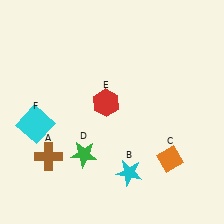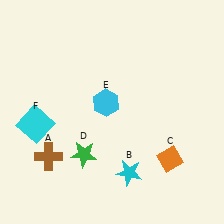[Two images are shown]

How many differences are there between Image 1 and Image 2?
There is 1 difference between the two images.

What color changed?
The hexagon (E) changed from red in Image 1 to cyan in Image 2.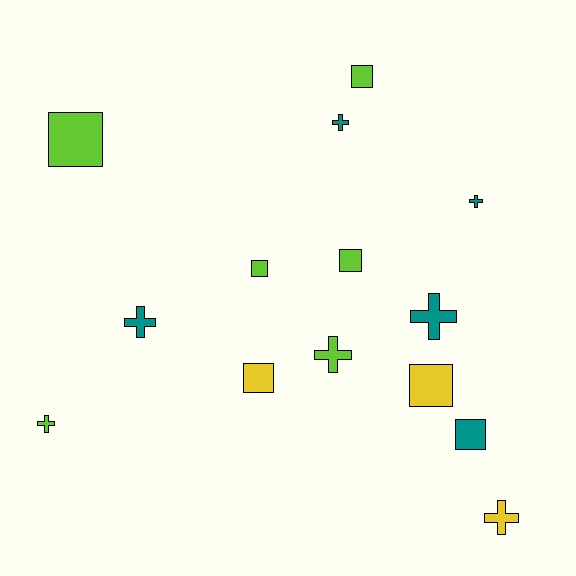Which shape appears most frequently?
Square, with 7 objects.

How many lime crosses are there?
There are 2 lime crosses.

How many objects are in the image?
There are 14 objects.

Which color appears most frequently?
Lime, with 6 objects.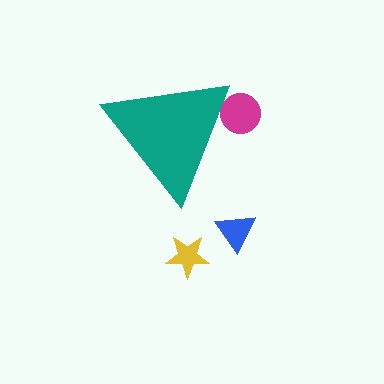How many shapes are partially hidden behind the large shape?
1 shape is partially hidden.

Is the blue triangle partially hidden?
No, the blue triangle is fully visible.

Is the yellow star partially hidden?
No, the yellow star is fully visible.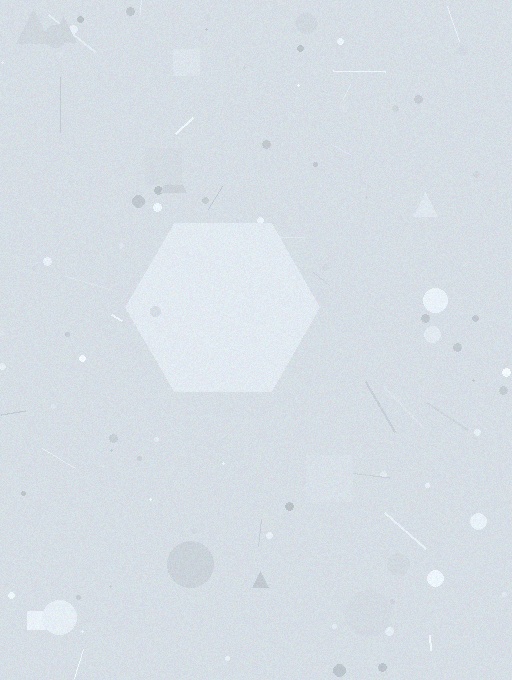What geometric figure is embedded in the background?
A hexagon is embedded in the background.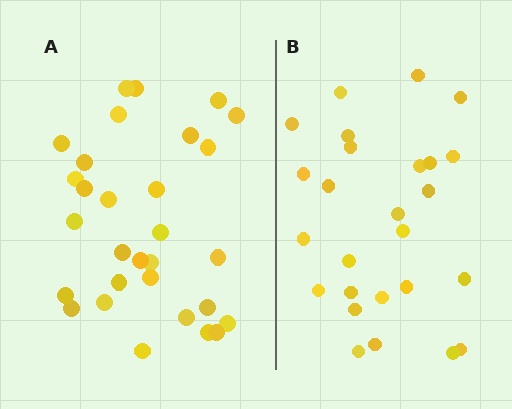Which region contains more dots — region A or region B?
Region A (the left region) has more dots.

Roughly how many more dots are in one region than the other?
Region A has about 4 more dots than region B.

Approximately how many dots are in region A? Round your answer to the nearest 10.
About 30 dots.